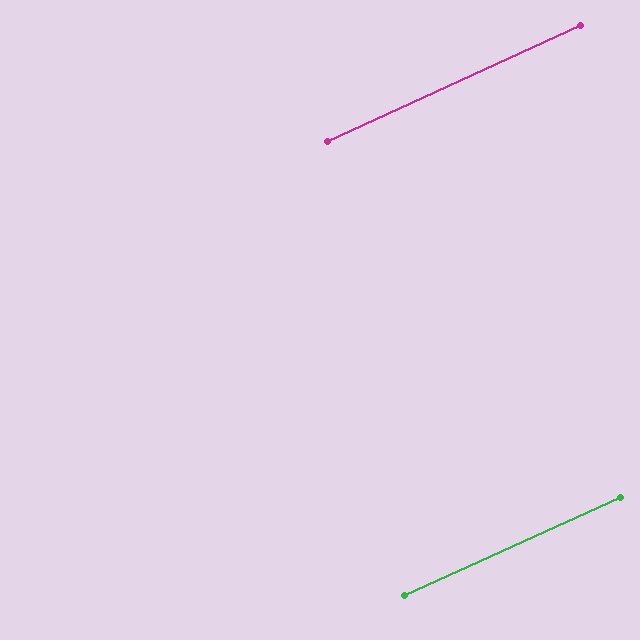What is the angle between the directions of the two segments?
Approximately 0 degrees.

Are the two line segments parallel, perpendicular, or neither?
Parallel — their directions differ by only 0.1°.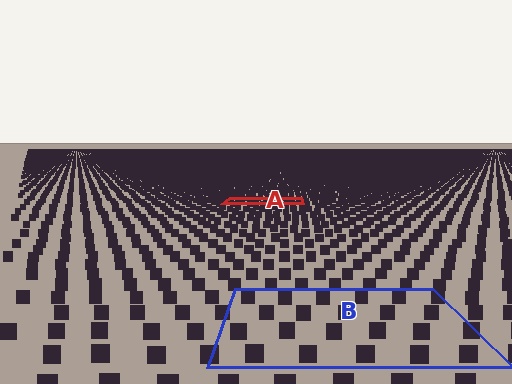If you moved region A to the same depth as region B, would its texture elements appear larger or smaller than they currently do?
They would appear larger. At a closer depth, the same texture elements are projected at a bigger on-screen size.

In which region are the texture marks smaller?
The texture marks are smaller in region A, because it is farther away.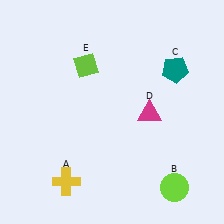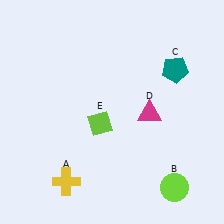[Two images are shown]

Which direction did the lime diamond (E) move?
The lime diamond (E) moved down.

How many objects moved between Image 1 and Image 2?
1 object moved between the two images.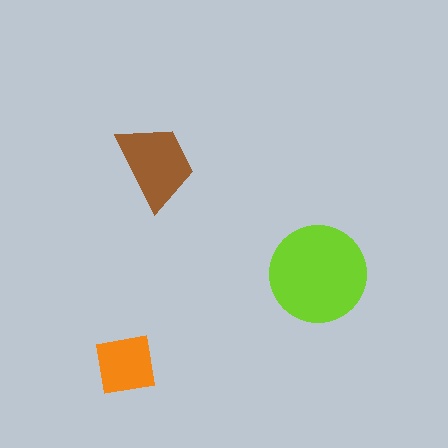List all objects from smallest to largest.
The orange square, the brown trapezoid, the lime circle.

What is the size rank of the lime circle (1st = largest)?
1st.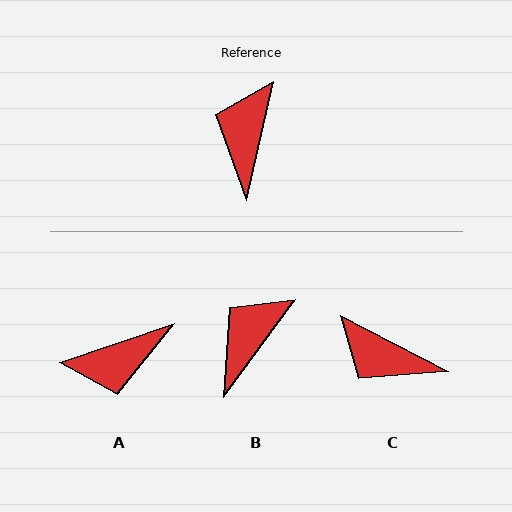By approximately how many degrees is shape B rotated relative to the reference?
Approximately 23 degrees clockwise.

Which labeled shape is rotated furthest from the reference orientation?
A, about 122 degrees away.